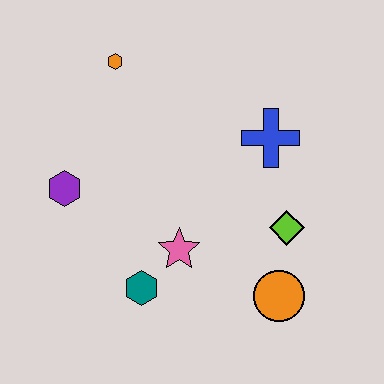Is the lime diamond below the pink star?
No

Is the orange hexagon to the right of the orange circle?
No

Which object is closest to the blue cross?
The lime diamond is closest to the blue cross.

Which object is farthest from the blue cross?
The purple hexagon is farthest from the blue cross.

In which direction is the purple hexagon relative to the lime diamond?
The purple hexagon is to the left of the lime diamond.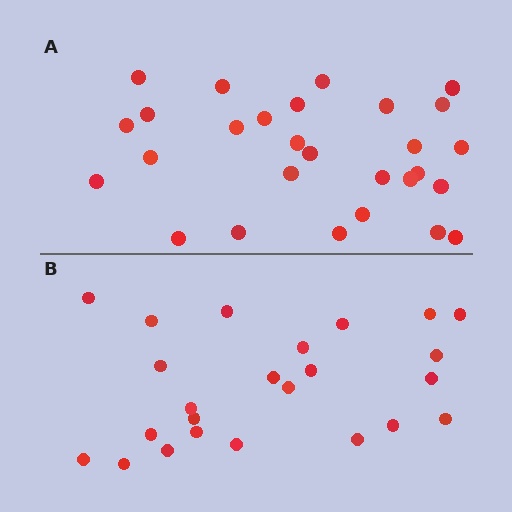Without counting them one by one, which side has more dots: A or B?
Region A (the top region) has more dots.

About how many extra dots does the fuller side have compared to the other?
Region A has about 4 more dots than region B.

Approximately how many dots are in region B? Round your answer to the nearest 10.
About 20 dots. (The exact count is 24, which rounds to 20.)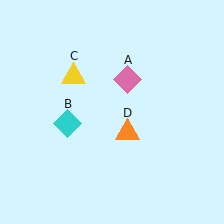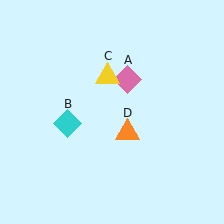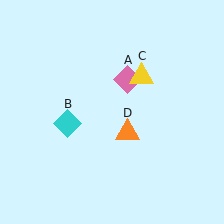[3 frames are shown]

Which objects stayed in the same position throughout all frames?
Pink diamond (object A) and cyan diamond (object B) and orange triangle (object D) remained stationary.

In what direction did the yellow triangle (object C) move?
The yellow triangle (object C) moved right.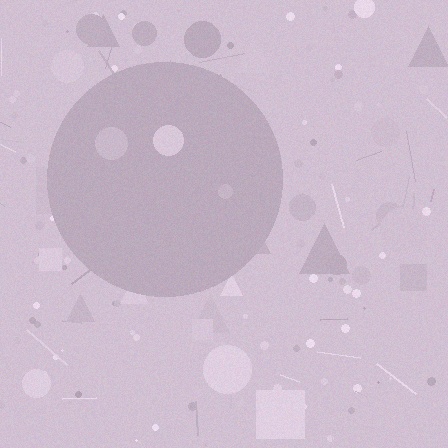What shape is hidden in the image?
A circle is hidden in the image.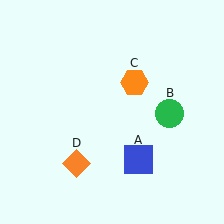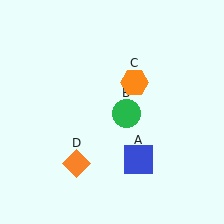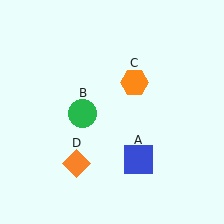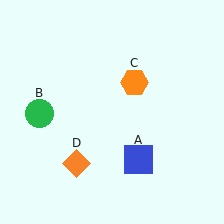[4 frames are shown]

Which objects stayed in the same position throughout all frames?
Blue square (object A) and orange hexagon (object C) and orange diamond (object D) remained stationary.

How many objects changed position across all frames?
1 object changed position: green circle (object B).